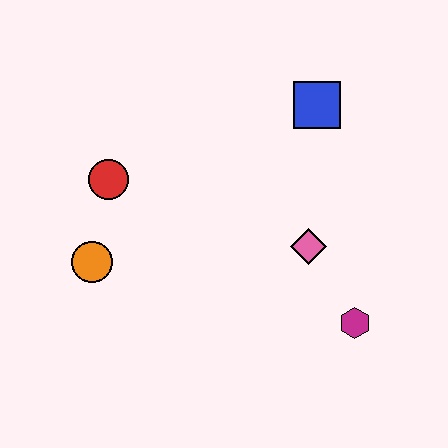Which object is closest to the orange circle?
The red circle is closest to the orange circle.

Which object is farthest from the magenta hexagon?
The red circle is farthest from the magenta hexagon.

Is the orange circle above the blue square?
No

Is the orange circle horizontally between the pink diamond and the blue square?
No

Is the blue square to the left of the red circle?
No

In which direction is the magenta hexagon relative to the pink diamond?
The magenta hexagon is below the pink diamond.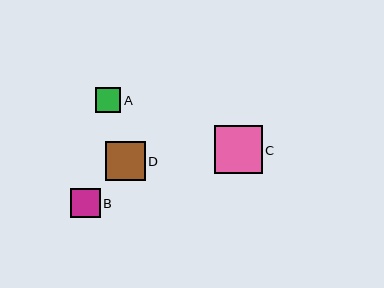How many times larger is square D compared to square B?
Square D is approximately 1.3 times the size of square B.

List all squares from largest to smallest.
From largest to smallest: C, D, B, A.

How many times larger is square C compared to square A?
Square C is approximately 1.9 times the size of square A.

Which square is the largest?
Square C is the largest with a size of approximately 47 pixels.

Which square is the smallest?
Square A is the smallest with a size of approximately 25 pixels.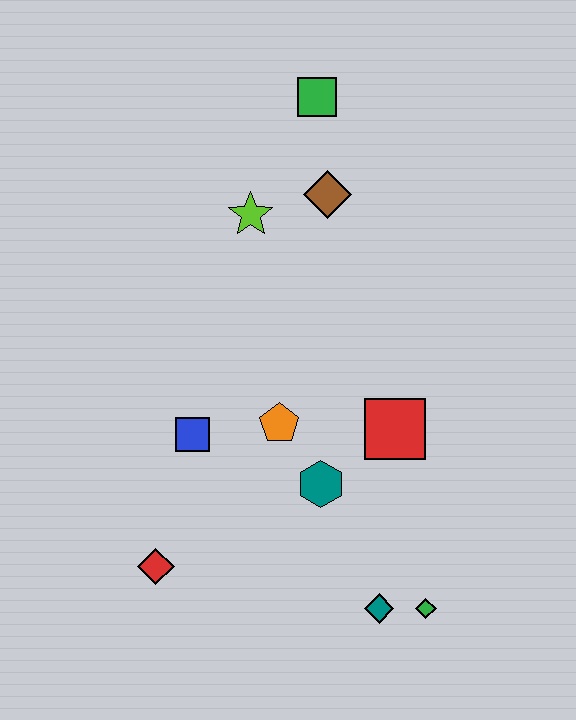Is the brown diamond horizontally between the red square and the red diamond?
Yes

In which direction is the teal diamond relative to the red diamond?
The teal diamond is to the right of the red diamond.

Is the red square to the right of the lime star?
Yes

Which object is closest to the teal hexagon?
The orange pentagon is closest to the teal hexagon.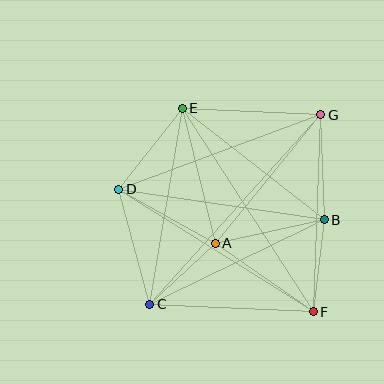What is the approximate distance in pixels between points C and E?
The distance between C and E is approximately 199 pixels.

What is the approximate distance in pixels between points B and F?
The distance between B and F is approximately 93 pixels.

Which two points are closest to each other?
Points A and C are closest to each other.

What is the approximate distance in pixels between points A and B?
The distance between A and B is approximately 111 pixels.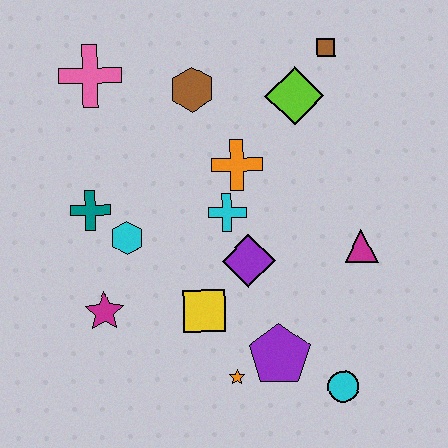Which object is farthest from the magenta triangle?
The pink cross is farthest from the magenta triangle.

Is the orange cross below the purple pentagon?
No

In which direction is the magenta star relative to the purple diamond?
The magenta star is to the left of the purple diamond.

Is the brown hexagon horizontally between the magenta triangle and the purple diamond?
No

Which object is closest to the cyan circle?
The purple pentagon is closest to the cyan circle.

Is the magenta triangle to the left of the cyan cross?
No